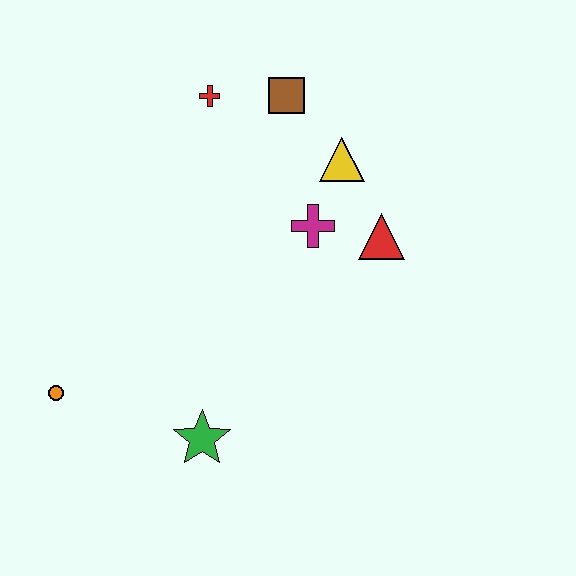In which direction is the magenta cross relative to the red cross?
The magenta cross is below the red cross.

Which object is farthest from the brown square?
The orange circle is farthest from the brown square.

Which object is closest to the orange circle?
The green star is closest to the orange circle.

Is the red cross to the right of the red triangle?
No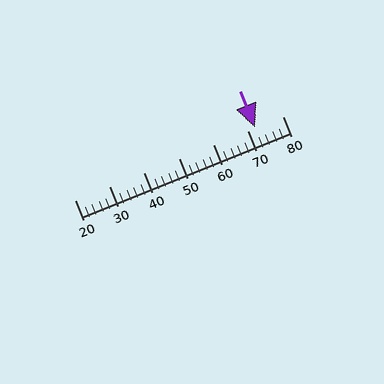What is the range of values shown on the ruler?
The ruler shows values from 20 to 80.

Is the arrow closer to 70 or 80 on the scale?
The arrow is closer to 70.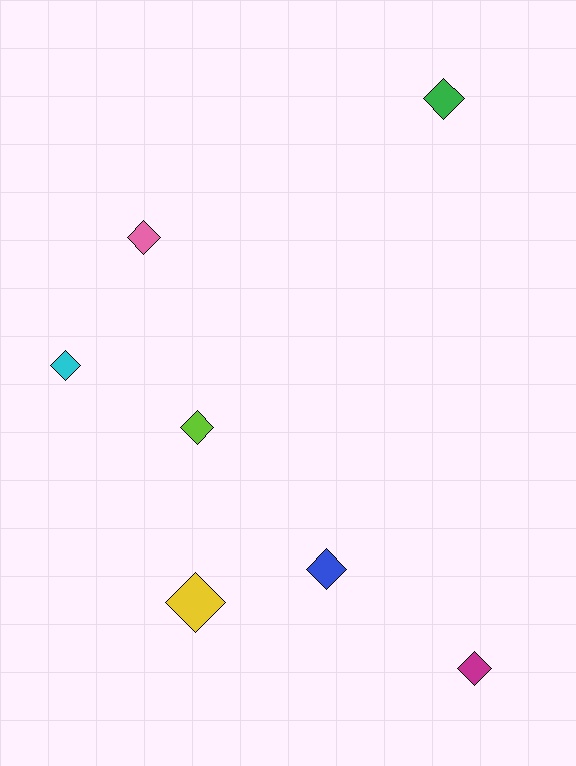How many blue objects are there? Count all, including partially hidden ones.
There is 1 blue object.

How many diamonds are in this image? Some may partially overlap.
There are 7 diamonds.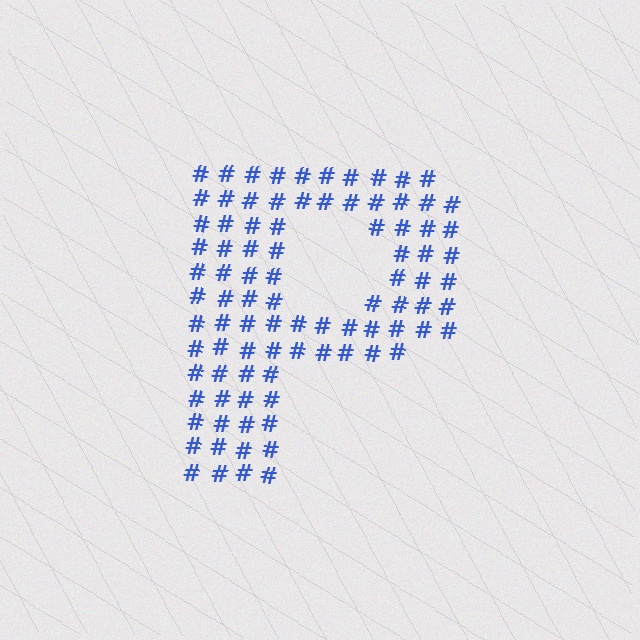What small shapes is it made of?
It is made of small hash symbols.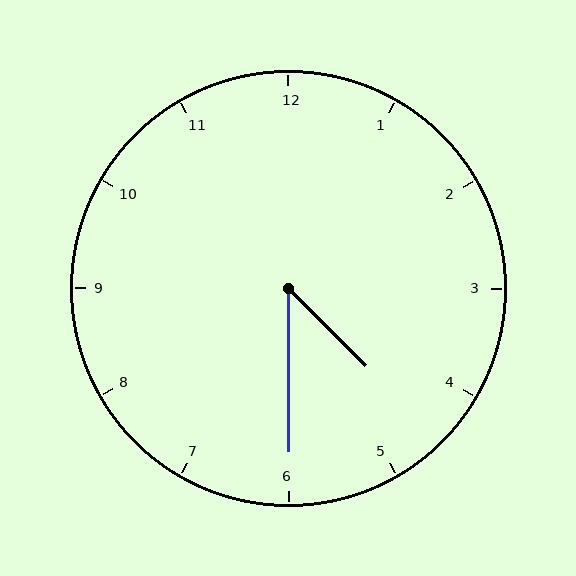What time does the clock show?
4:30.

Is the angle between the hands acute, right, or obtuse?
It is acute.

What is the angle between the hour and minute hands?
Approximately 45 degrees.